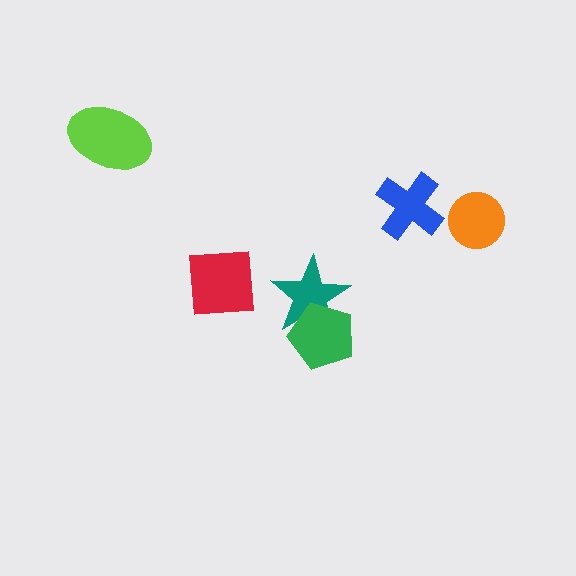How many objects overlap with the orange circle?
0 objects overlap with the orange circle.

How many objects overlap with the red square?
0 objects overlap with the red square.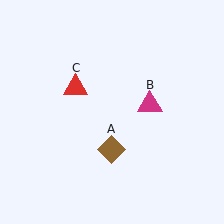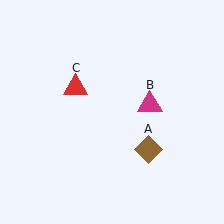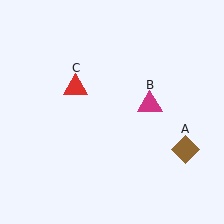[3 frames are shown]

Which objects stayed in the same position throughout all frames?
Magenta triangle (object B) and red triangle (object C) remained stationary.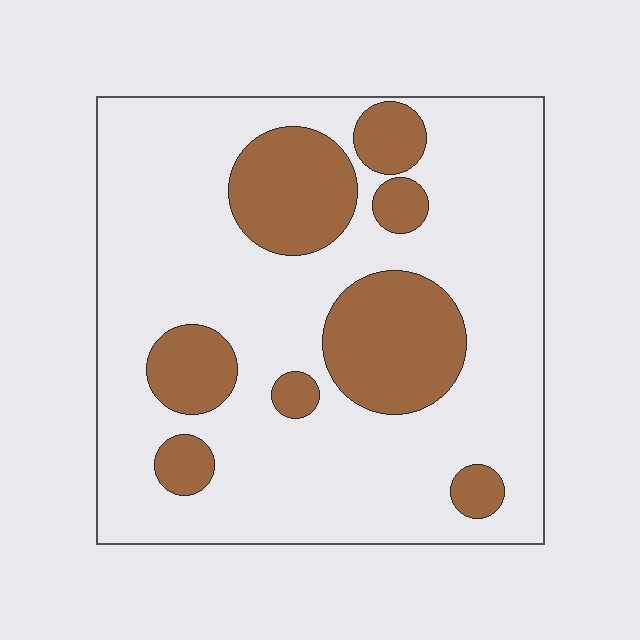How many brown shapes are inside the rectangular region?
8.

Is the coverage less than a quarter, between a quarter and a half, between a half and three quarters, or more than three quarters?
Less than a quarter.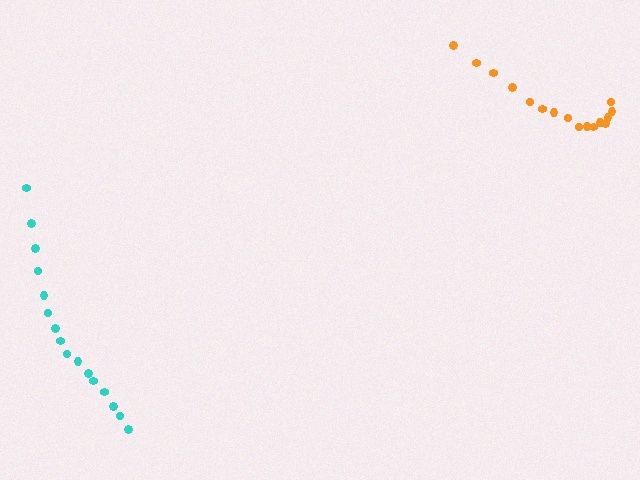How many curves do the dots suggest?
There are 2 distinct paths.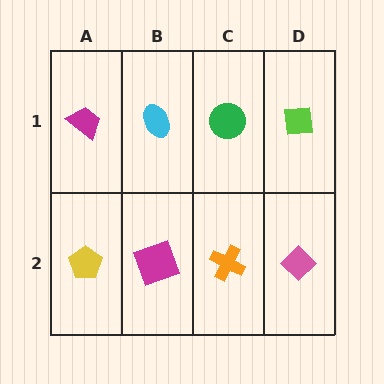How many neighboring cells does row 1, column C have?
3.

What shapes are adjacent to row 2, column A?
A magenta trapezoid (row 1, column A), a magenta square (row 2, column B).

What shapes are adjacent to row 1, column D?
A pink diamond (row 2, column D), a green circle (row 1, column C).